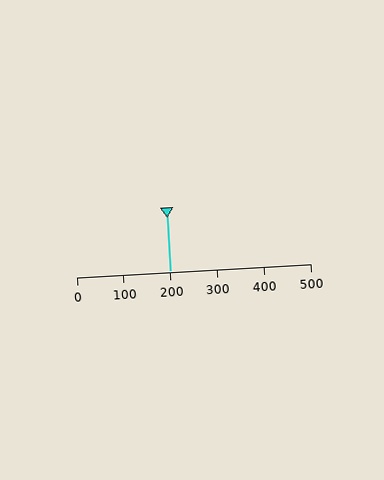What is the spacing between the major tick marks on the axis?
The major ticks are spaced 100 apart.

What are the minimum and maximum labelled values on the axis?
The axis runs from 0 to 500.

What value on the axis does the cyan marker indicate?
The marker indicates approximately 200.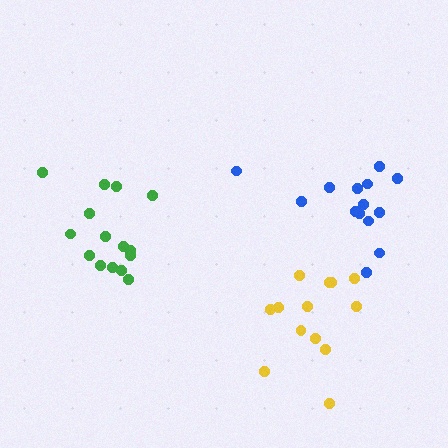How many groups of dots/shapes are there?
There are 3 groups.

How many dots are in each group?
Group 1: 15 dots, Group 2: 14 dots, Group 3: 13 dots (42 total).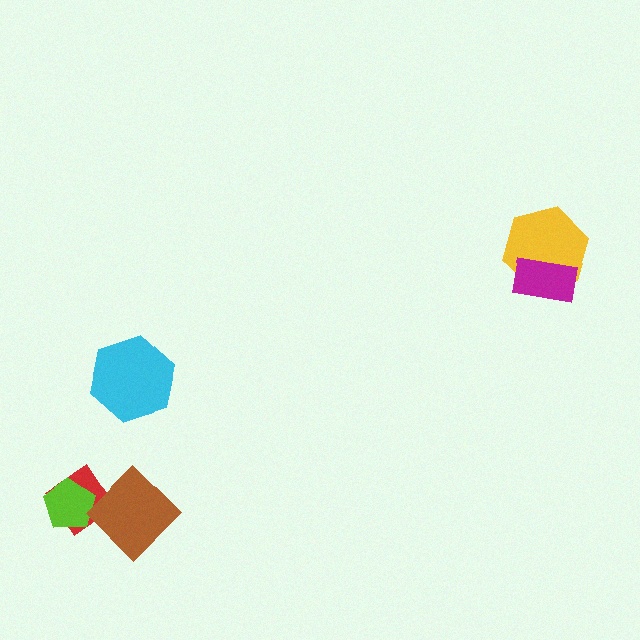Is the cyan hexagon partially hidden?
No, no other shape covers it.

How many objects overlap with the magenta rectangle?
1 object overlaps with the magenta rectangle.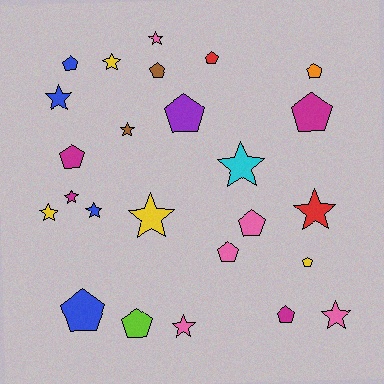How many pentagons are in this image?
There are 13 pentagons.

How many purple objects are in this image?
There is 1 purple object.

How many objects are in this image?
There are 25 objects.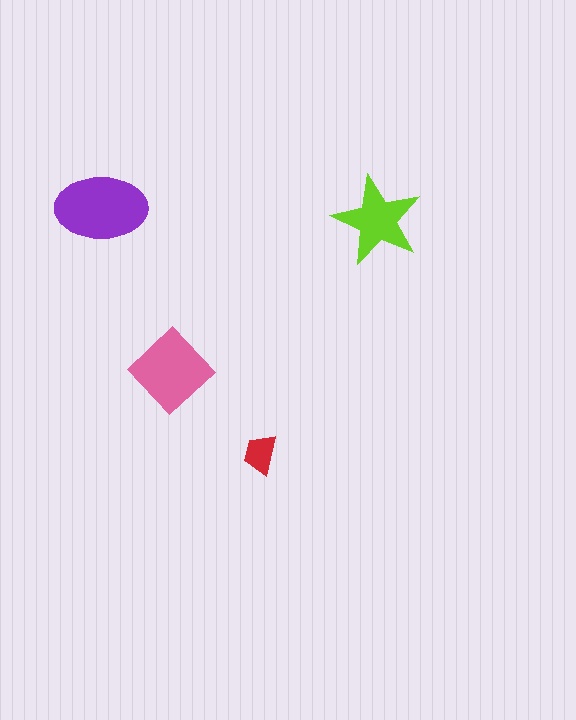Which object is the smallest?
The red trapezoid.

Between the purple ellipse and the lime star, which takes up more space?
The purple ellipse.